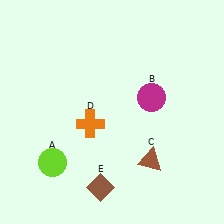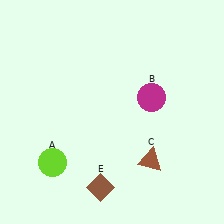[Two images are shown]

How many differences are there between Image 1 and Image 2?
There is 1 difference between the two images.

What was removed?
The orange cross (D) was removed in Image 2.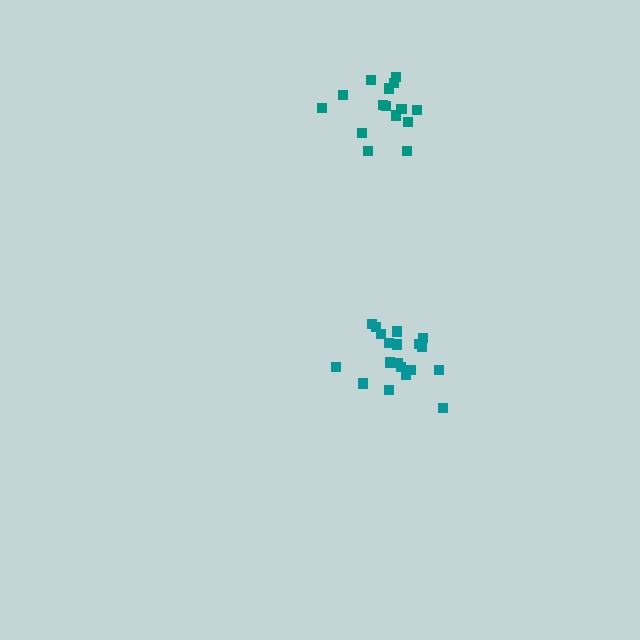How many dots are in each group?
Group 1: 15 dots, Group 2: 19 dots (34 total).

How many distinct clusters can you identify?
There are 2 distinct clusters.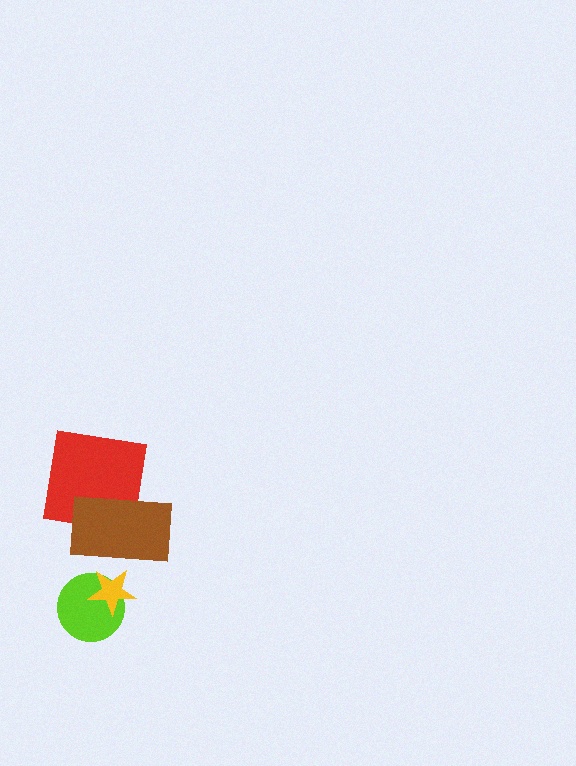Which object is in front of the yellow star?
The brown rectangle is in front of the yellow star.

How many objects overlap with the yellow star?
2 objects overlap with the yellow star.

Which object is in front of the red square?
The brown rectangle is in front of the red square.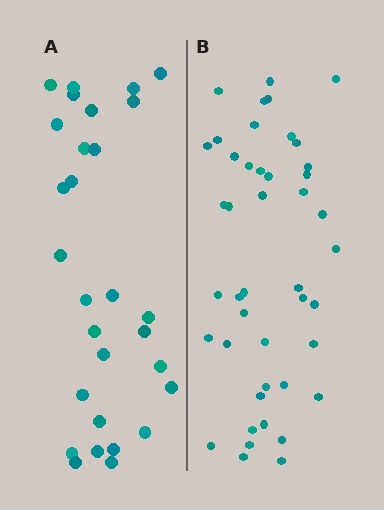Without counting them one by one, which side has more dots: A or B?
Region B (the right region) has more dots.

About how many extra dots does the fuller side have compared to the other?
Region B has approximately 15 more dots than region A.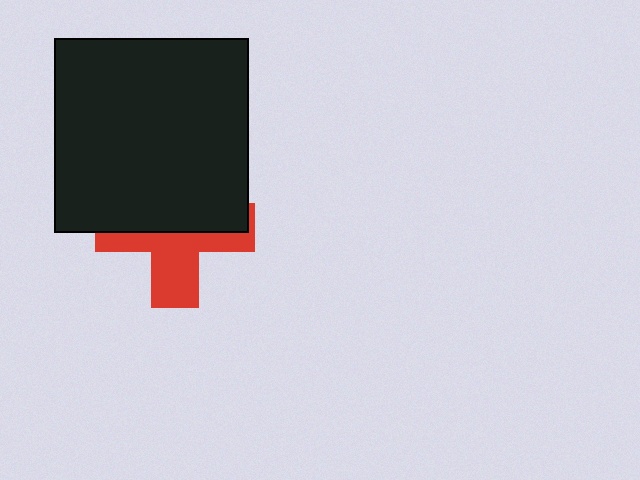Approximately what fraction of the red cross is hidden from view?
Roughly 56% of the red cross is hidden behind the black square.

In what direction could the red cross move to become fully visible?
The red cross could move down. That would shift it out from behind the black square entirely.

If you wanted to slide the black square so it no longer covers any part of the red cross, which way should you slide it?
Slide it up — that is the most direct way to separate the two shapes.